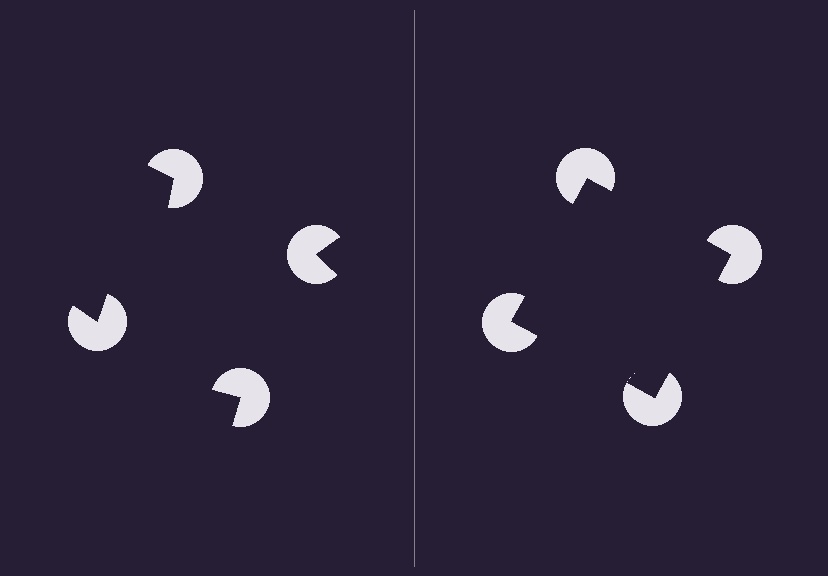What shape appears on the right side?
An illusory square.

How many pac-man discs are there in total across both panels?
8 — 4 on each side.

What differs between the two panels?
The pac-man discs are positioned identically on both sides; only the wedge orientations differ. On the right they align to a square; on the left they are misaligned.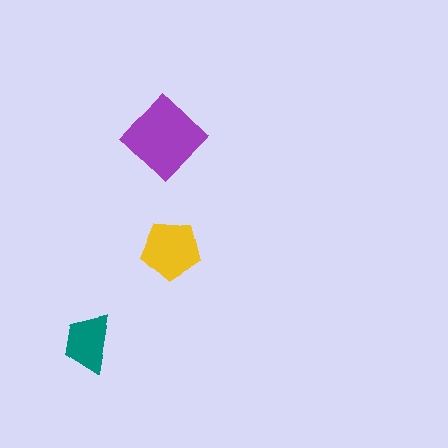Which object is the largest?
The purple diamond.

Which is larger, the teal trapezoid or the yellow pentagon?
The yellow pentagon.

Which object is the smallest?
The teal trapezoid.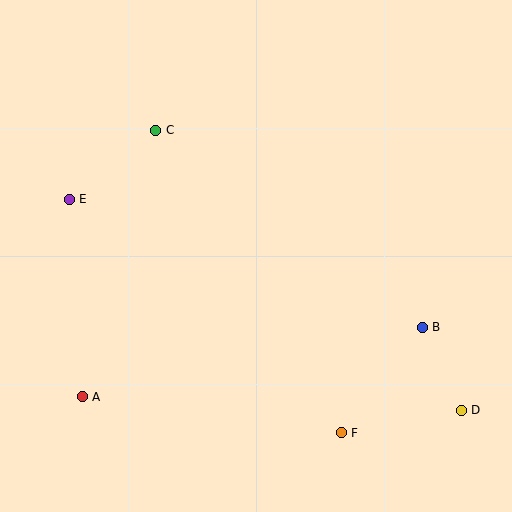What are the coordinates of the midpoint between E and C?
The midpoint between E and C is at (113, 165).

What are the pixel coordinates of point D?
Point D is at (461, 410).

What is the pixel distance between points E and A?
The distance between E and A is 198 pixels.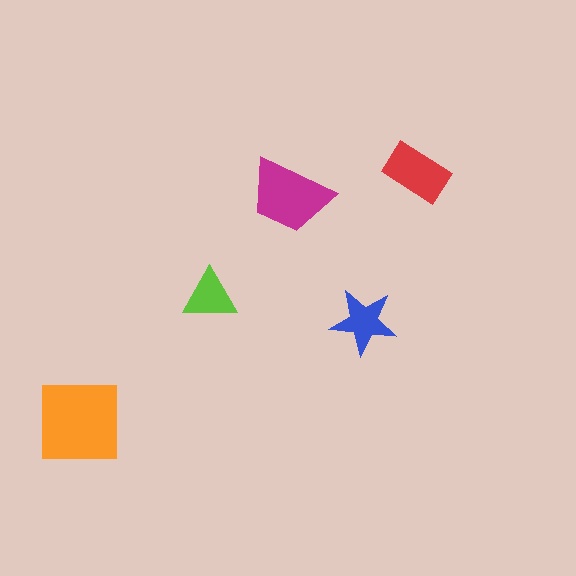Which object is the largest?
The orange square.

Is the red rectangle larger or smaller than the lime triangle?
Larger.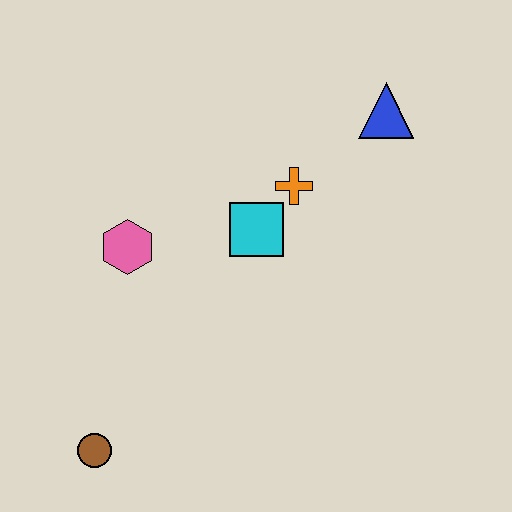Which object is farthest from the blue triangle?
The brown circle is farthest from the blue triangle.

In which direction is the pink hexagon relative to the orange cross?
The pink hexagon is to the left of the orange cross.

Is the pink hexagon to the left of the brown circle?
No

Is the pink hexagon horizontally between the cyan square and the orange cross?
No